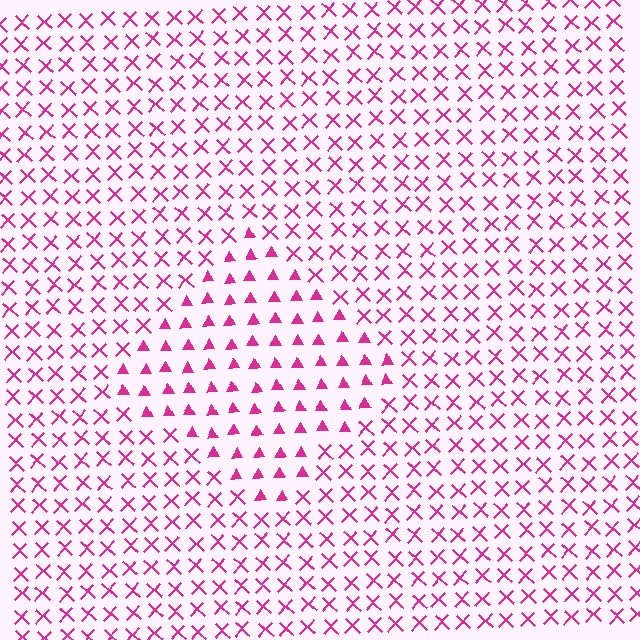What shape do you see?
I see a diamond.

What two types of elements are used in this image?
The image uses triangles inside the diamond region and X marks outside it.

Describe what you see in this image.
The image is filled with small magenta elements arranged in a uniform grid. A diamond-shaped region contains triangles, while the surrounding area contains X marks. The boundary is defined purely by the change in element shape.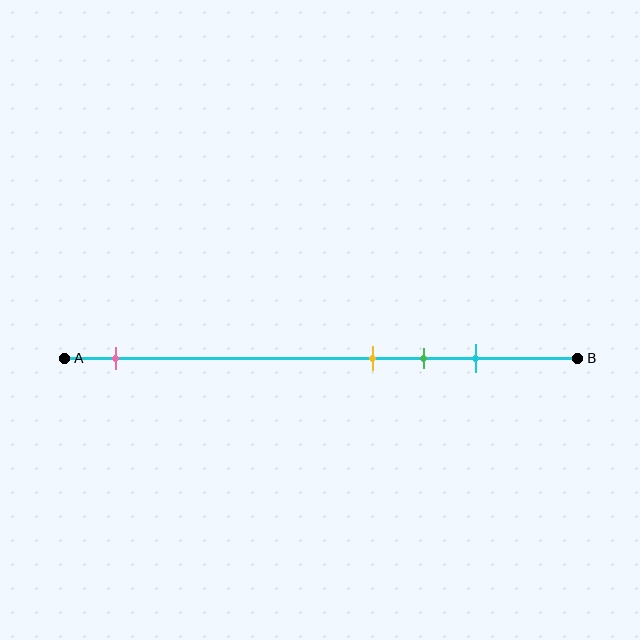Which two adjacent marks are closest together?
The yellow and green marks are the closest adjacent pair.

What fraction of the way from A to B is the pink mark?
The pink mark is approximately 10% (0.1) of the way from A to B.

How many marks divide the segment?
There are 4 marks dividing the segment.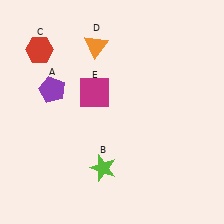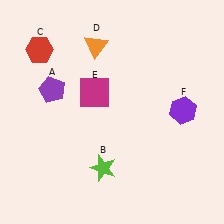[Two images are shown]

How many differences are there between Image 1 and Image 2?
There is 1 difference between the two images.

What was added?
A purple hexagon (F) was added in Image 2.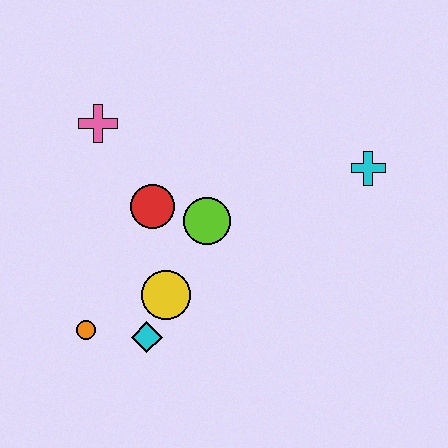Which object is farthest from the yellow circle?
The cyan cross is farthest from the yellow circle.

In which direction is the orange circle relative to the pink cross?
The orange circle is below the pink cross.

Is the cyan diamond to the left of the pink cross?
No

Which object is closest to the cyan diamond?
The yellow circle is closest to the cyan diamond.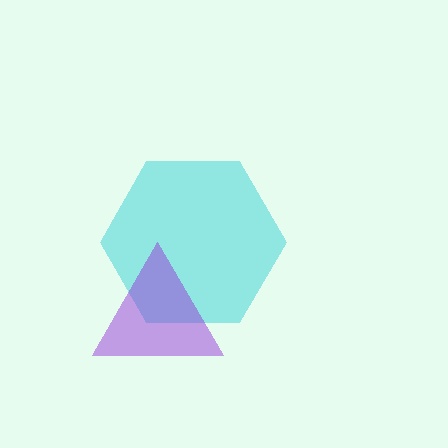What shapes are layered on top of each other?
The layered shapes are: a cyan hexagon, a purple triangle.